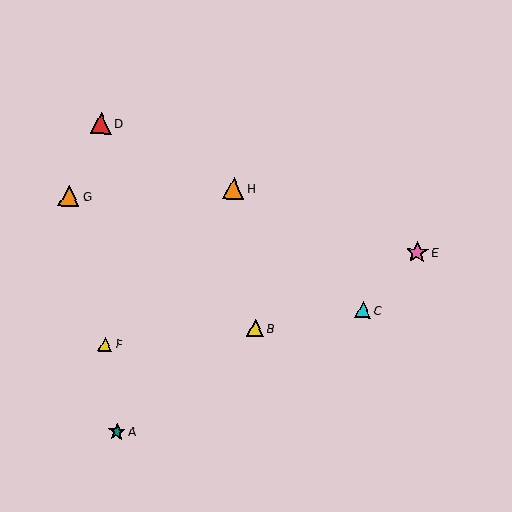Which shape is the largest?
The pink star (labeled E) is the largest.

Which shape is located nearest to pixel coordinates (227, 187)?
The orange triangle (labeled H) at (233, 188) is nearest to that location.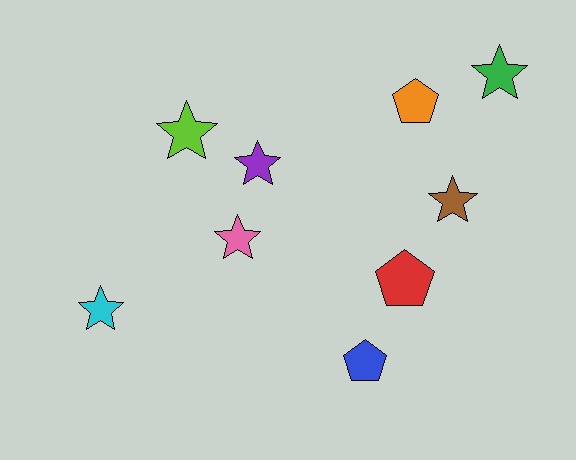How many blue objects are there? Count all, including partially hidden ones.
There is 1 blue object.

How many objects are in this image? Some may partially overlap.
There are 9 objects.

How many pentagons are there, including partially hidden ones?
There are 3 pentagons.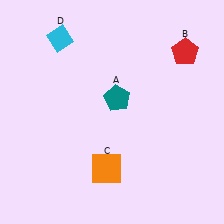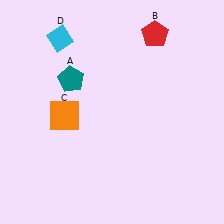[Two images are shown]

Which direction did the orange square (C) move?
The orange square (C) moved up.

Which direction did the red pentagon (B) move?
The red pentagon (B) moved left.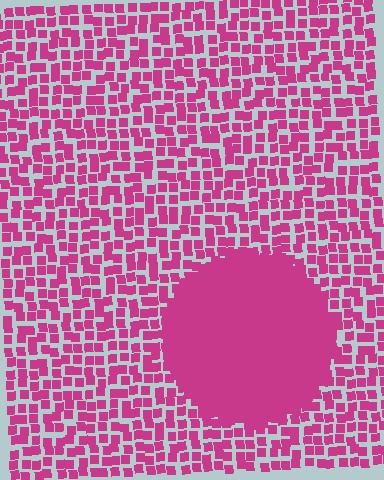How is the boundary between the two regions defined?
The boundary is defined by a change in element density (approximately 2.9x ratio). All elements are the same color, size, and shape.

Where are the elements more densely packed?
The elements are more densely packed inside the circle boundary.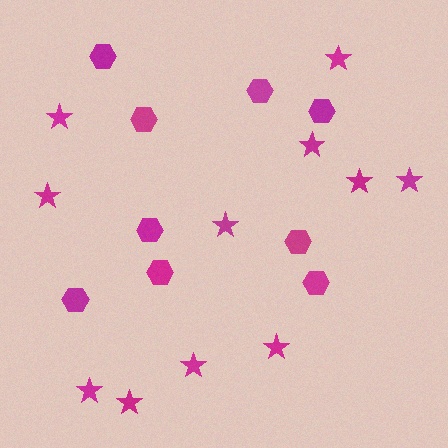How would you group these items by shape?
There are 2 groups: one group of hexagons (9) and one group of stars (11).